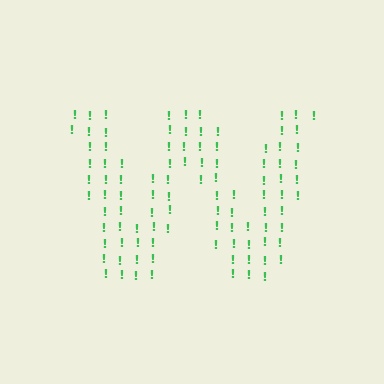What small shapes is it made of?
It is made of small exclamation marks.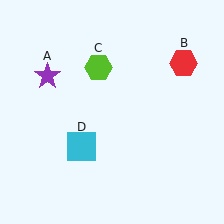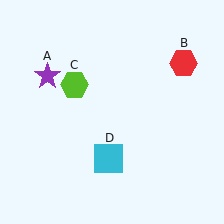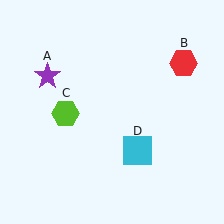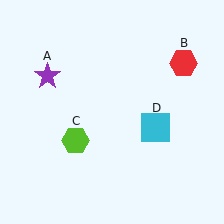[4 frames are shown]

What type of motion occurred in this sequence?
The lime hexagon (object C), cyan square (object D) rotated counterclockwise around the center of the scene.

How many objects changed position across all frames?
2 objects changed position: lime hexagon (object C), cyan square (object D).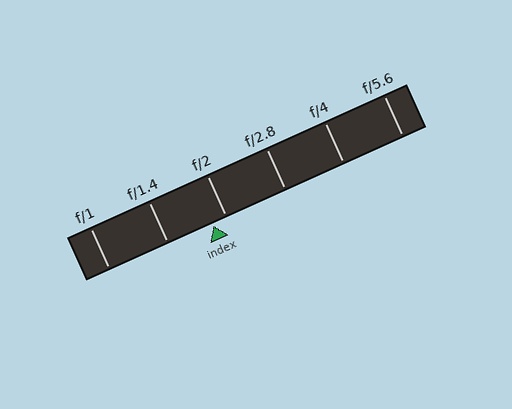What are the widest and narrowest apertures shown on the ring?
The widest aperture shown is f/1 and the narrowest is f/5.6.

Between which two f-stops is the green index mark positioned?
The index mark is between f/1.4 and f/2.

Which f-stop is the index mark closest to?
The index mark is closest to f/2.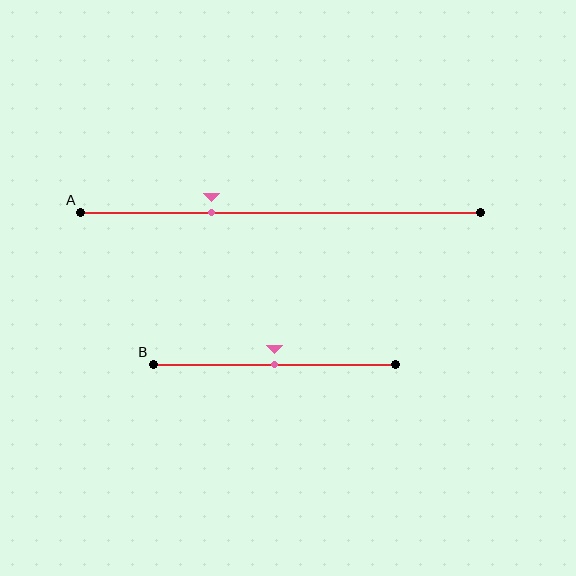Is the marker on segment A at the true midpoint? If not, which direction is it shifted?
No, the marker on segment A is shifted to the left by about 17% of the segment length.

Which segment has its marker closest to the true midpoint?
Segment B has its marker closest to the true midpoint.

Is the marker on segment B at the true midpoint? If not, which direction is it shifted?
Yes, the marker on segment B is at the true midpoint.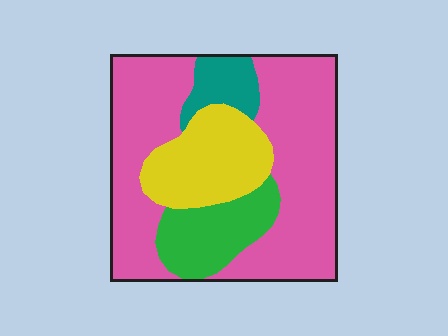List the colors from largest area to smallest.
From largest to smallest: pink, yellow, green, teal.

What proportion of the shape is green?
Green covers around 15% of the shape.